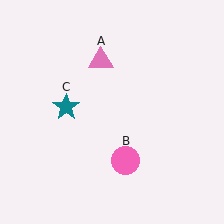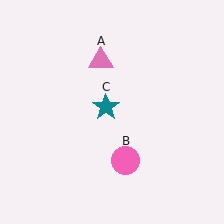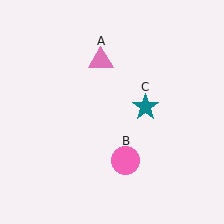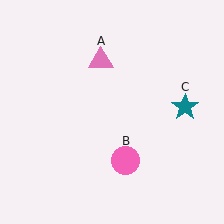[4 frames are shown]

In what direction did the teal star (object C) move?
The teal star (object C) moved right.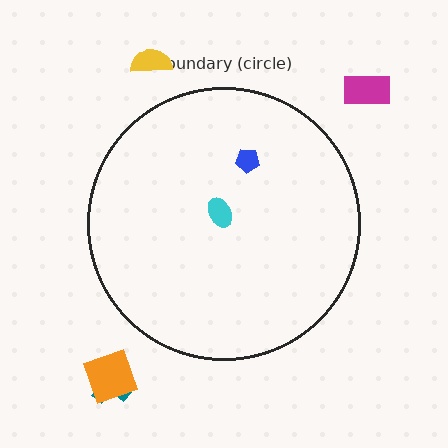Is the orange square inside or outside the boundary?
Outside.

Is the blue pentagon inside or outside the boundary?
Inside.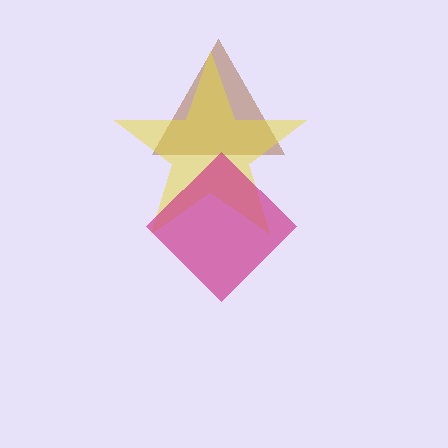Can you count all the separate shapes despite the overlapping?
Yes, there are 3 separate shapes.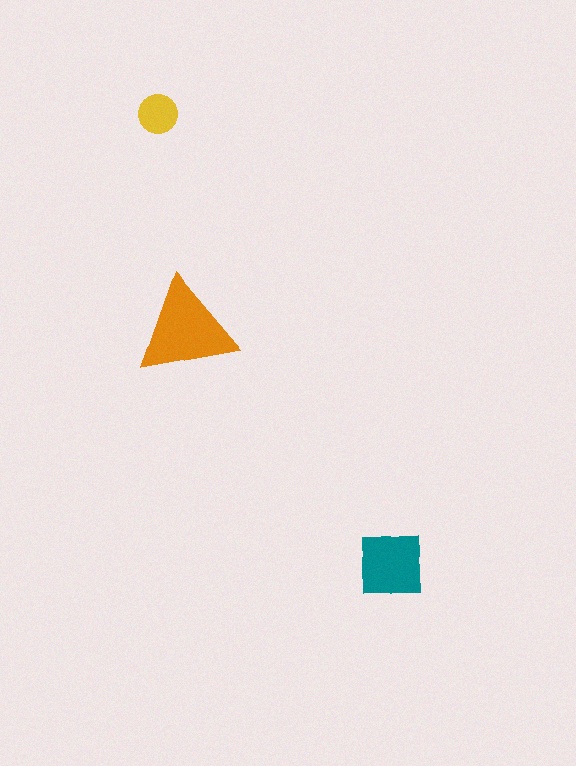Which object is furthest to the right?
The teal square is rightmost.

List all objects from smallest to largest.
The yellow circle, the teal square, the orange triangle.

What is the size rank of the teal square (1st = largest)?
2nd.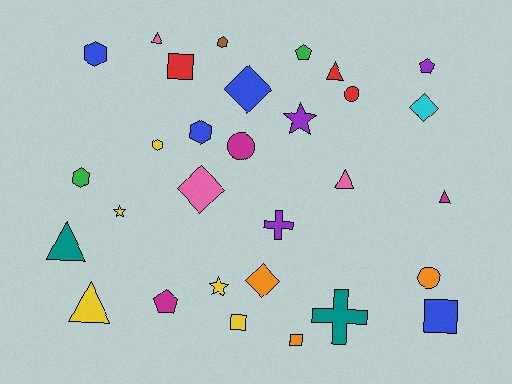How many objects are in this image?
There are 30 objects.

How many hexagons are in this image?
There are 5 hexagons.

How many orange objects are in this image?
There are 3 orange objects.